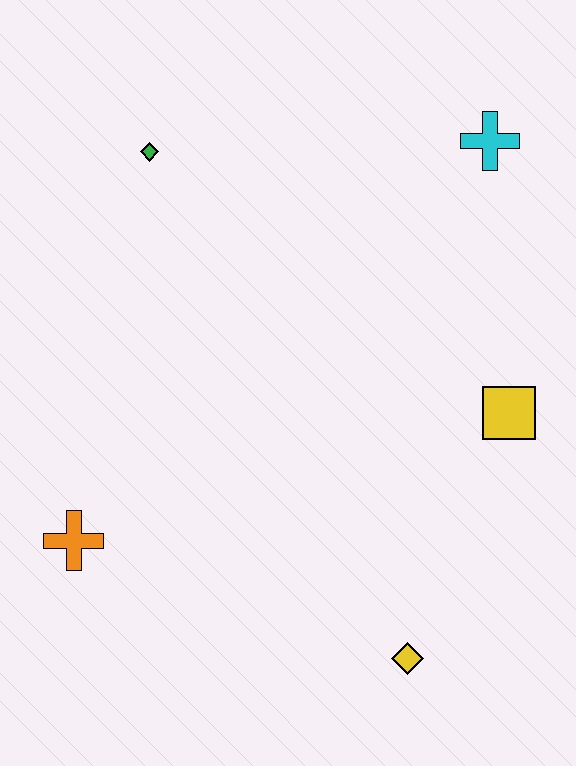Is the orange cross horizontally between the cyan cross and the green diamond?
No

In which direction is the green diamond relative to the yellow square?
The green diamond is to the left of the yellow square.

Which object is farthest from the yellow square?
The orange cross is farthest from the yellow square.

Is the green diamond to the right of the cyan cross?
No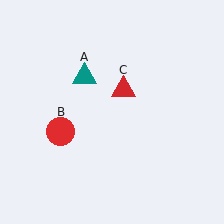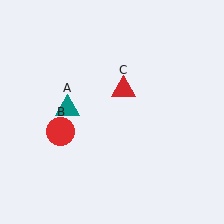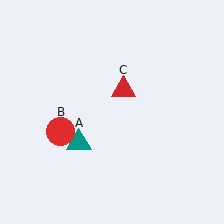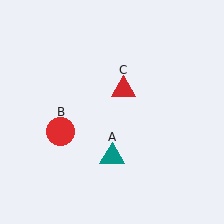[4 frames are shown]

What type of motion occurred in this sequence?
The teal triangle (object A) rotated counterclockwise around the center of the scene.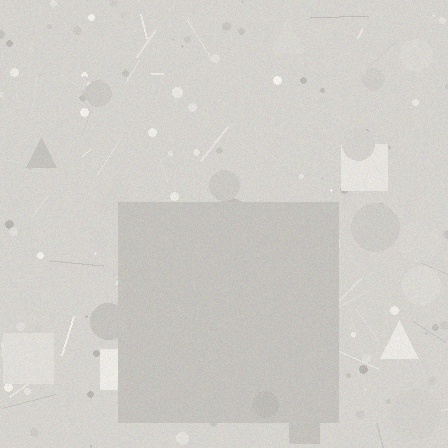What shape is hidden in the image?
A square is hidden in the image.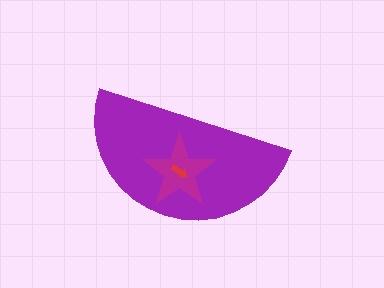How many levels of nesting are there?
3.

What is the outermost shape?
The purple semicircle.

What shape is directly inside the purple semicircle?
The magenta star.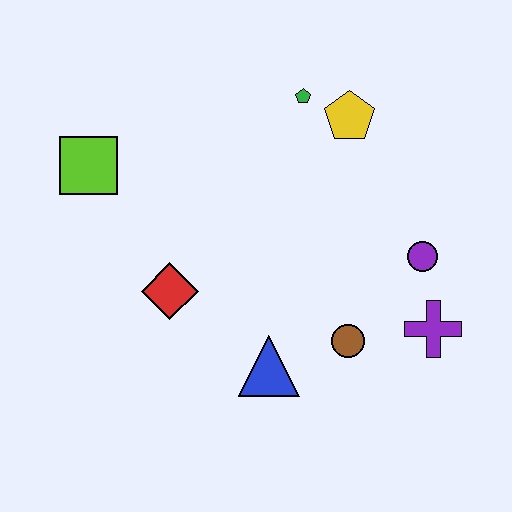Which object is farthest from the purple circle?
The lime square is farthest from the purple circle.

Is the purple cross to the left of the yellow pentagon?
No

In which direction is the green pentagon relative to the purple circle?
The green pentagon is above the purple circle.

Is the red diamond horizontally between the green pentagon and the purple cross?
No